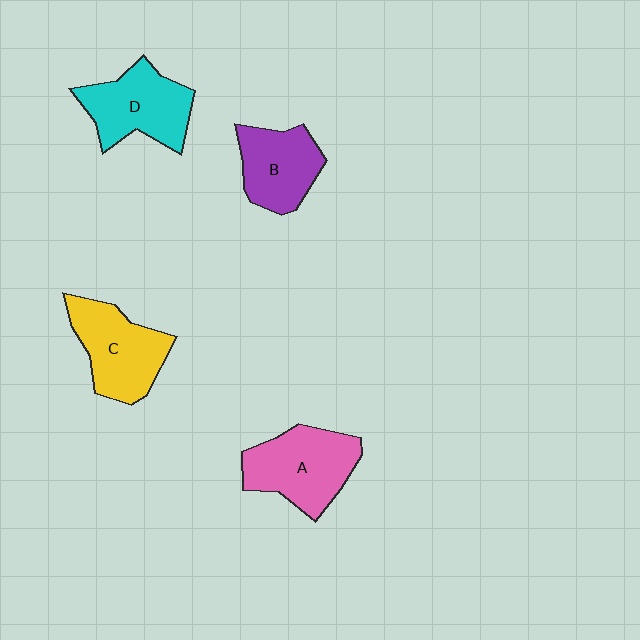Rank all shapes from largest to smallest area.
From largest to smallest: A (pink), C (yellow), D (cyan), B (purple).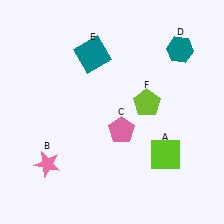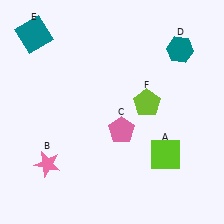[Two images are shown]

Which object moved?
The teal square (E) moved left.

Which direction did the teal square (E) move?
The teal square (E) moved left.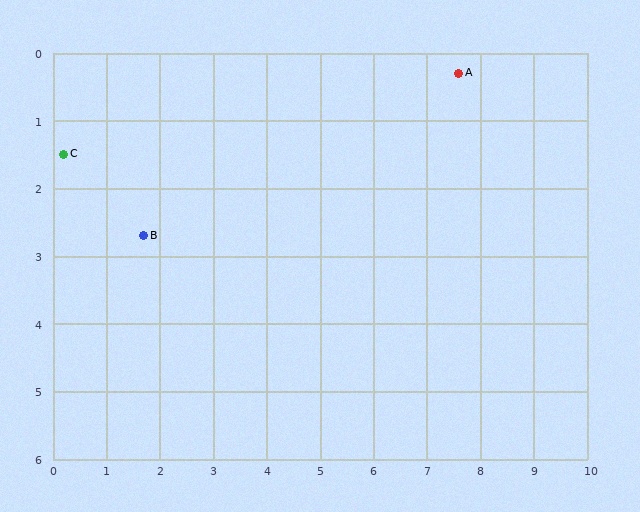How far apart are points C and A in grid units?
Points C and A are about 7.5 grid units apart.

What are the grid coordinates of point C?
Point C is at approximately (0.2, 1.5).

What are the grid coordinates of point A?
Point A is at approximately (7.6, 0.3).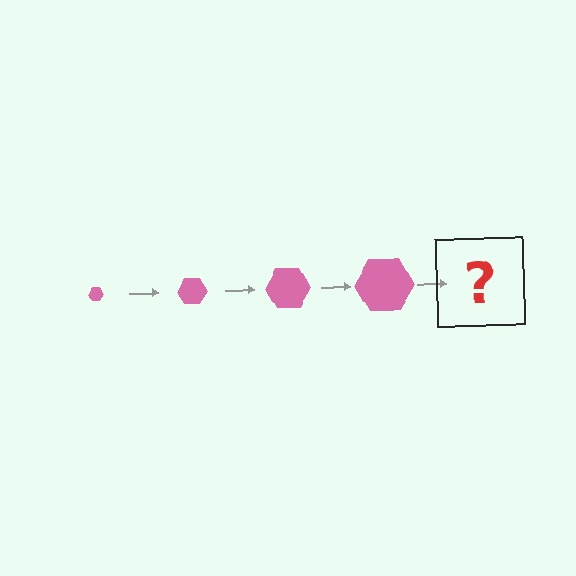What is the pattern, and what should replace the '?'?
The pattern is that the hexagon gets progressively larger each step. The '?' should be a pink hexagon, larger than the previous one.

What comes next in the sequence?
The next element should be a pink hexagon, larger than the previous one.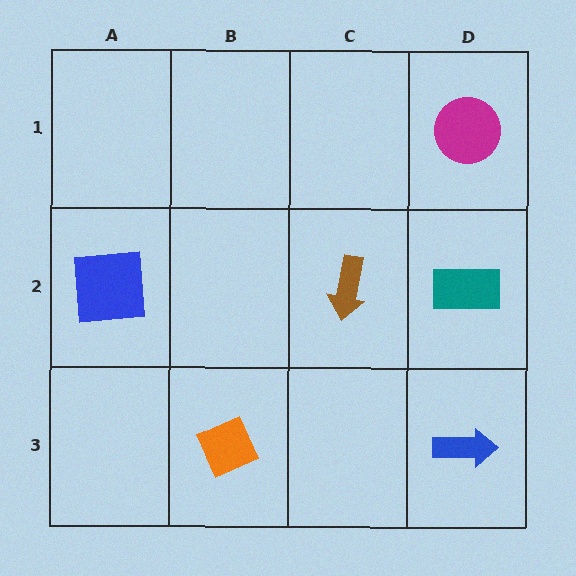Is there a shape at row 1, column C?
No, that cell is empty.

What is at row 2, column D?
A teal rectangle.